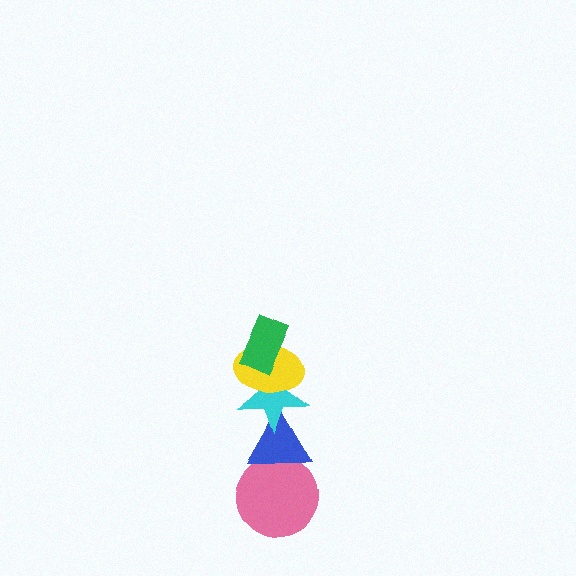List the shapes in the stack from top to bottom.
From top to bottom: the green rectangle, the yellow ellipse, the cyan star, the blue triangle, the pink circle.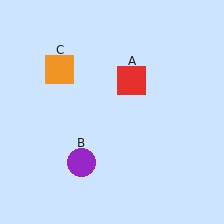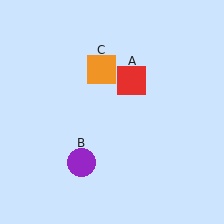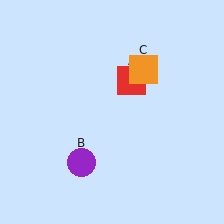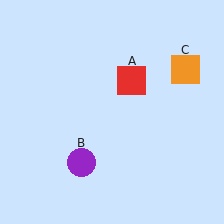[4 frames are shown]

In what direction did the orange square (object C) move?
The orange square (object C) moved right.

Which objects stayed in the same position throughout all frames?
Red square (object A) and purple circle (object B) remained stationary.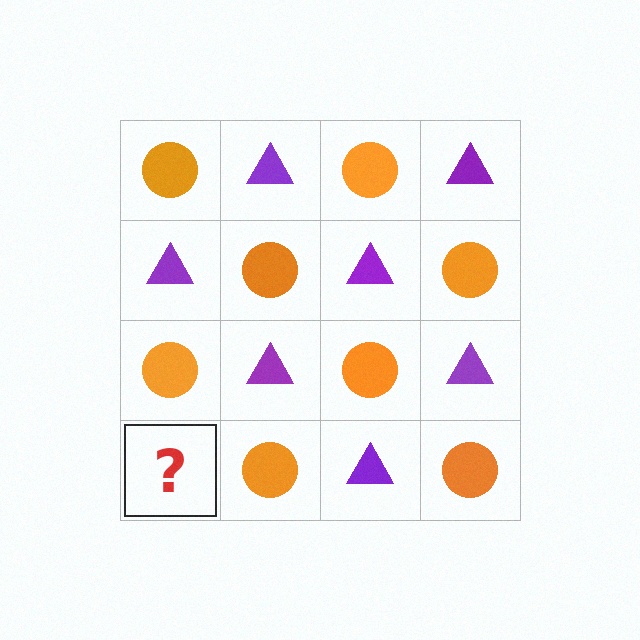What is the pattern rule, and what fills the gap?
The rule is that it alternates orange circle and purple triangle in a checkerboard pattern. The gap should be filled with a purple triangle.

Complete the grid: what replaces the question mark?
The question mark should be replaced with a purple triangle.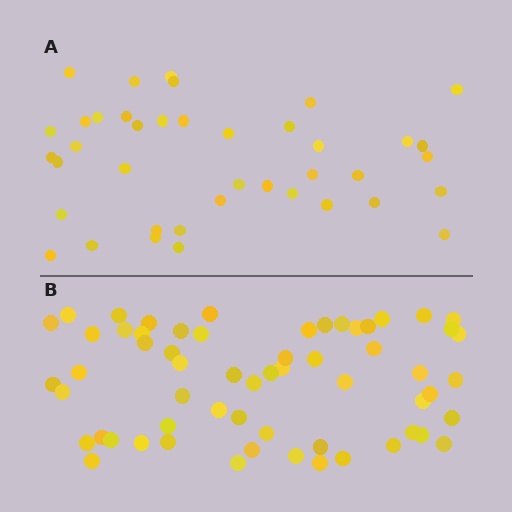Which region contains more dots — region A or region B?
Region B (the bottom region) has more dots.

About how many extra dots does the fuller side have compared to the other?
Region B has approximately 20 more dots than region A.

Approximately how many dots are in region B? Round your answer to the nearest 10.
About 60 dots.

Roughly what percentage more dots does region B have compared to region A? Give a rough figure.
About 50% more.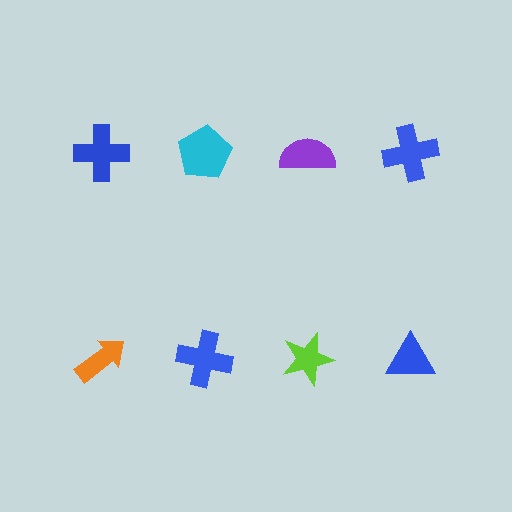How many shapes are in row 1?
4 shapes.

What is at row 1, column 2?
A cyan pentagon.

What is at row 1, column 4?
A blue cross.